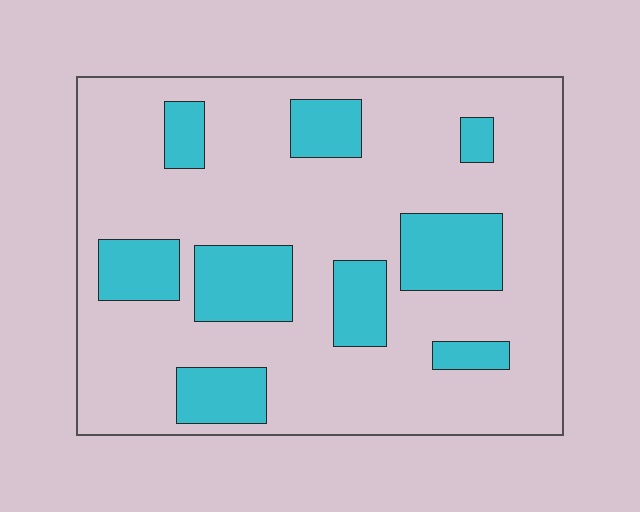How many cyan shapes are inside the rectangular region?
9.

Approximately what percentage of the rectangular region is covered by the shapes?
Approximately 25%.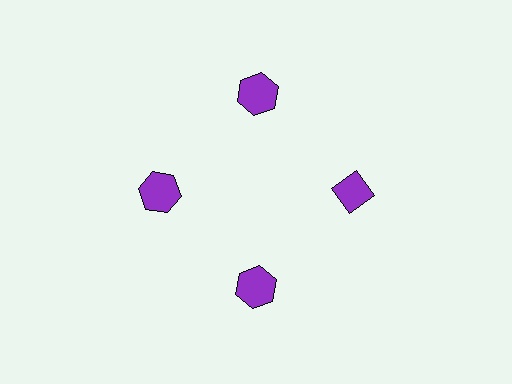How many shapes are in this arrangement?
There are 4 shapes arranged in a ring pattern.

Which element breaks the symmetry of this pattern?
The purple diamond at roughly the 3 o'clock position breaks the symmetry. All other shapes are purple hexagons.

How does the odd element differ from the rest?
It has a different shape: diamond instead of hexagon.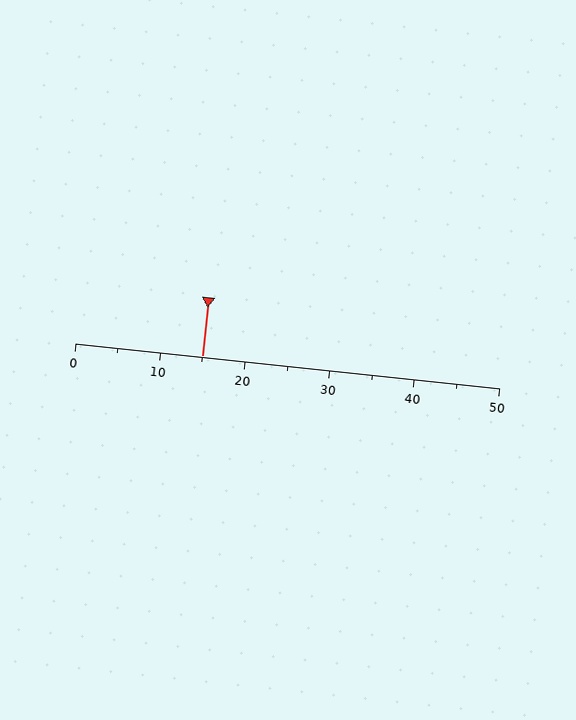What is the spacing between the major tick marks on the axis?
The major ticks are spaced 10 apart.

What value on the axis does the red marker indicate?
The marker indicates approximately 15.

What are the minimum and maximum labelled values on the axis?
The axis runs from 0 to 50.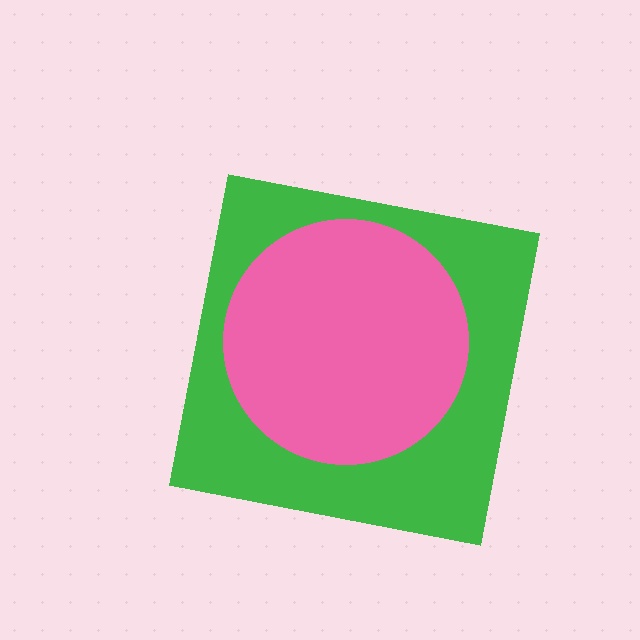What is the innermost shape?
The pink circle.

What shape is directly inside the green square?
The pink circle.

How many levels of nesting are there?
2.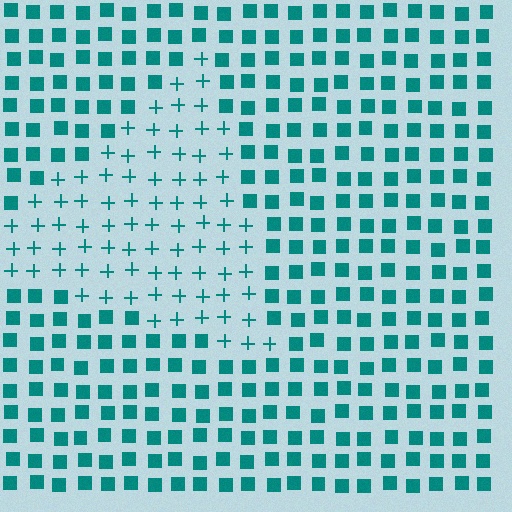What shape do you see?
I see a triangle.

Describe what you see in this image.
The image is filled with small teal elements arranged in a uniform grid. A triangle-shaped region contains plus signs, while the surrounding area contains squares. The boundary is defined purely by the change in element shape.